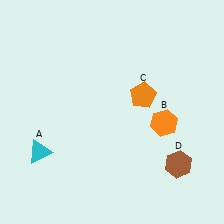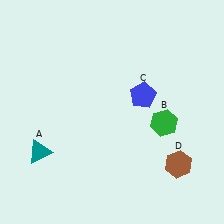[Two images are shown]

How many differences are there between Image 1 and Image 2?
There are 3 differences between the two images.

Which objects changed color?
A changed from cyan to teal. B changed from orange to green. C changed from orange to blue.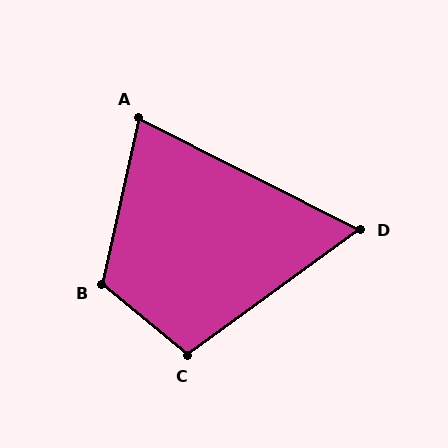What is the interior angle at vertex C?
Approximately 104 degrees (obtuse).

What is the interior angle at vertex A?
Approximately 76 degrees (acute).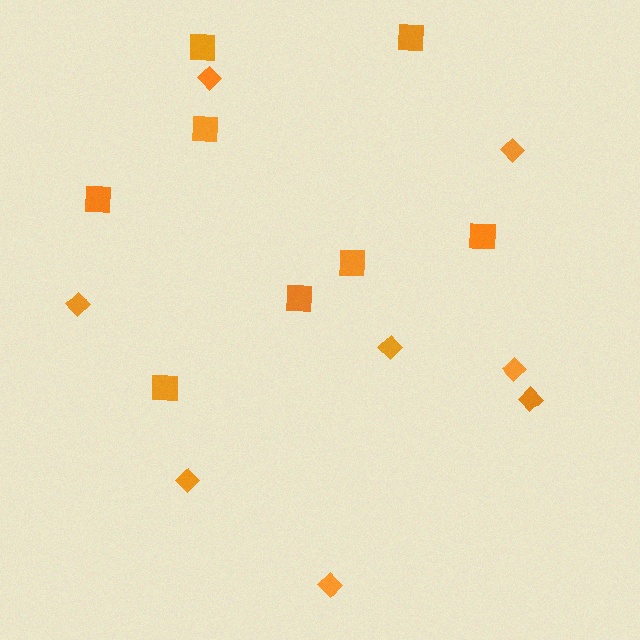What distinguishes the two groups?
There are 2 groups: one group of diamonds (8) and one group of squares (8).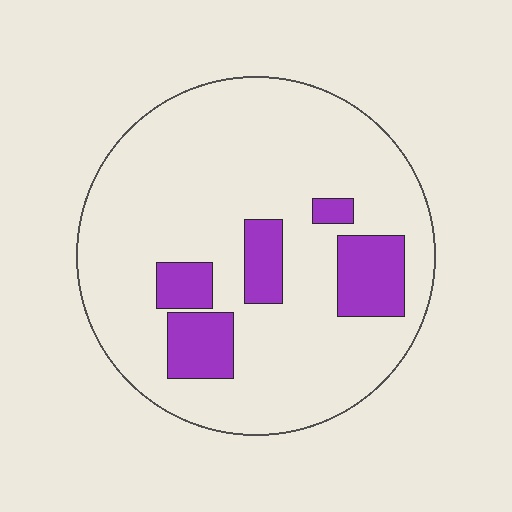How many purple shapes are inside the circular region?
5.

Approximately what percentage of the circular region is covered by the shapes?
Approximately 15%.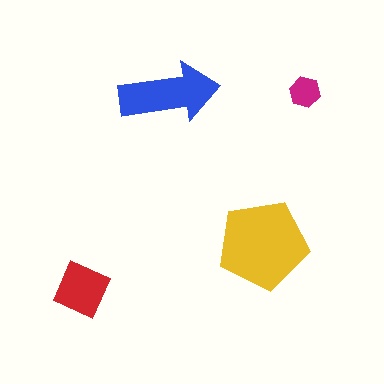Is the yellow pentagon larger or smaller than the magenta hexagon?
Larger.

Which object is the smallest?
The magenta hexagon.